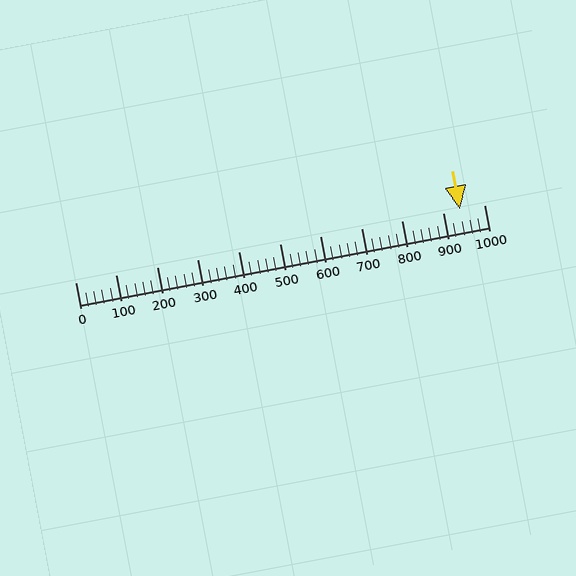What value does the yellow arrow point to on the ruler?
The yellow arrow points to approximately 940.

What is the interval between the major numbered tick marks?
The major tick marks are spaced 100 units apart.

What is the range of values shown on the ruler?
The ruler shows values from 0 to 1000.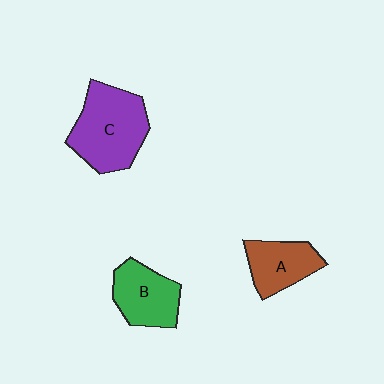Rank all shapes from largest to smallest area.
From largest to smallest: C (purple), B (green), A (brown).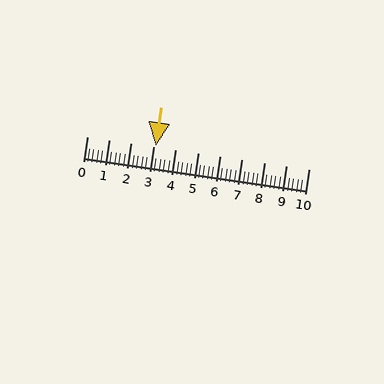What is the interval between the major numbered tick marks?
The major tick marks are spaced 1 units apart.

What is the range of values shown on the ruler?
The ruler shows values from 0 to 10.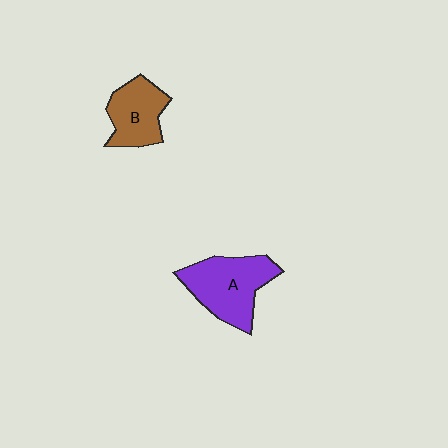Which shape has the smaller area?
Shape B (brown).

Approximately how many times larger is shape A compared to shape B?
Approximately 1.4 times.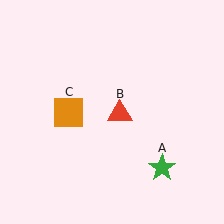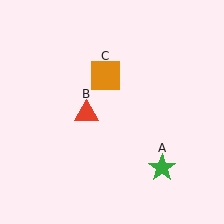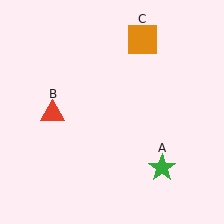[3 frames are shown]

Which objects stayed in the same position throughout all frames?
Green star (object A) remained stationary.